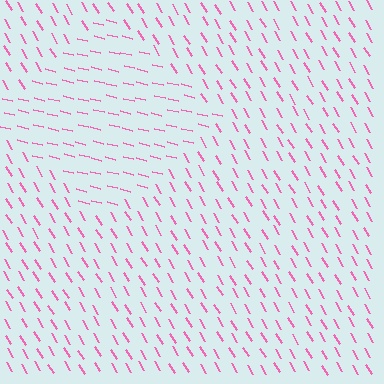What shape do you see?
I see a diamond.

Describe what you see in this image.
The image is filled with small pink line segments. A diamond region in the image has lines oriented differently from the surrounding lines, creating a visible texture boundary.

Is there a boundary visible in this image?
Yes, there is a texture boundary formed by a change in line orientation.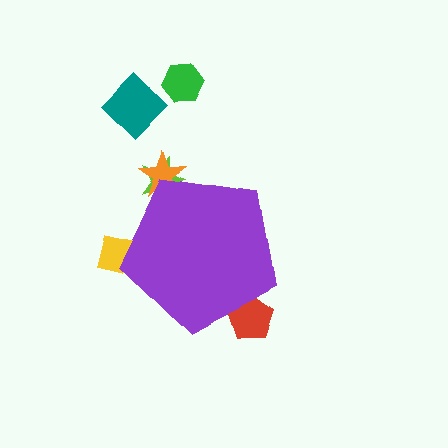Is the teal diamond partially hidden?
No, the teal diamond is fully visible.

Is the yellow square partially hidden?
Yes, the yellow square is partially hidden behind the purple pentagon.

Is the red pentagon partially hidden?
Yes, the red pentagon is partially hidden behind the purple pentagon.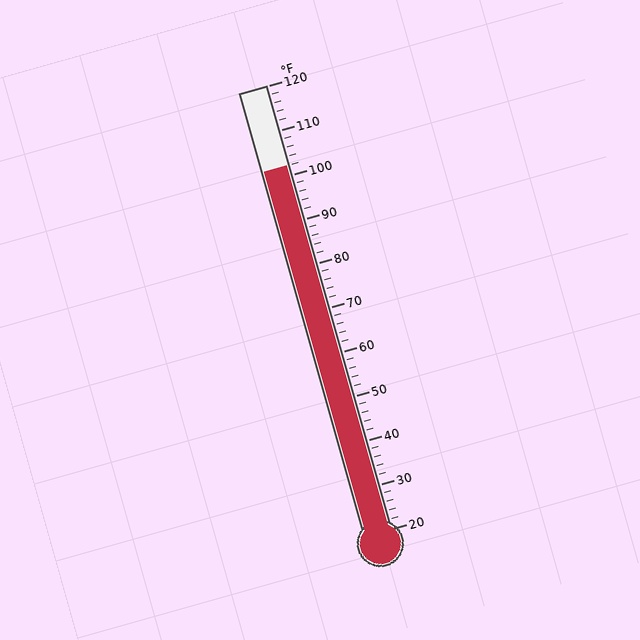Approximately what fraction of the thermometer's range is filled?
The thermometer is filled to approximately 80% of its range.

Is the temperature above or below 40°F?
The temperature is above 40°F.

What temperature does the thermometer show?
The thermometer shows approximately 102°F.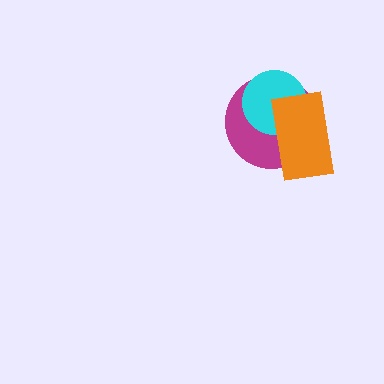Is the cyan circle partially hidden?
Yes, it is partially covered by another shape.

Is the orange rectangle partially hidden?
No, no other shape covers it.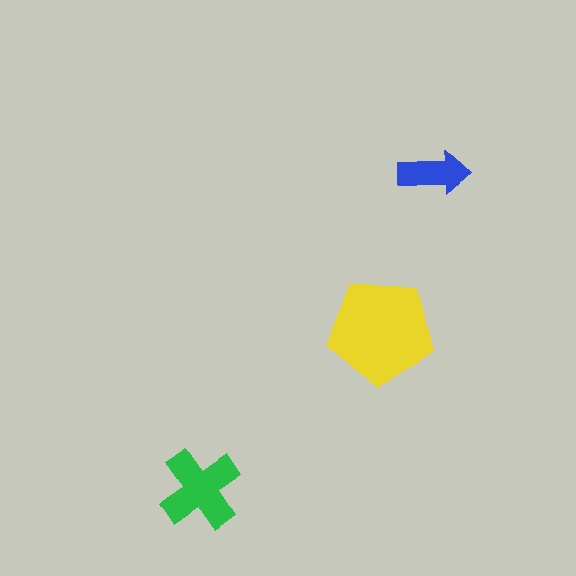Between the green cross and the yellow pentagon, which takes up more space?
The yellow pentagon.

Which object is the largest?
The yellow pentagon.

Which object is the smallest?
The blue arrow.